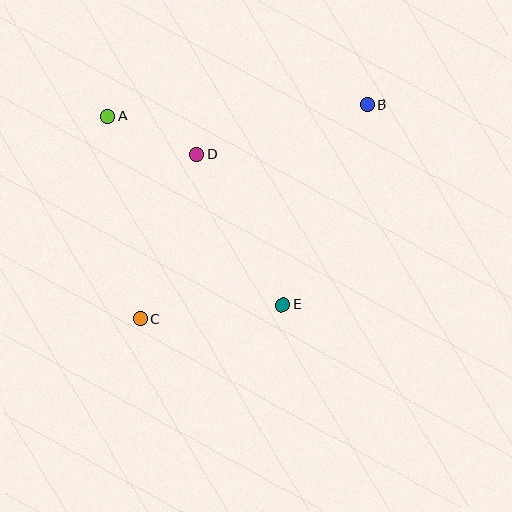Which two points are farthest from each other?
Points B and C are farthest from each other.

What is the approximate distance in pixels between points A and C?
The distance between A and C is approximately 206 pixels.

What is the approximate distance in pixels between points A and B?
The distance between A and B is approximately 260 pixels.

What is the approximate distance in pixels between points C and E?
The distance between C and E is approximately 143 pixels.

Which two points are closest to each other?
Points A and D are closest to each other.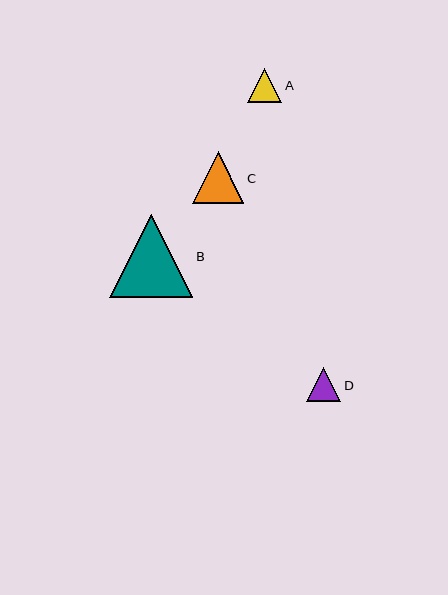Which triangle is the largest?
Triangle B is the largest with a size of approximately 83 pixels.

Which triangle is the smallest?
Triangle A is the smallest with a size of approximately 34 pixels.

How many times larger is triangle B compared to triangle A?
Triangle B is approximately 2.4 times the size of triangle A.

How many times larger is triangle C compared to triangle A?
Triangle C is approximately 1.5 times the size of triangle A.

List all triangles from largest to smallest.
From largest to smallest: B, C, D, A.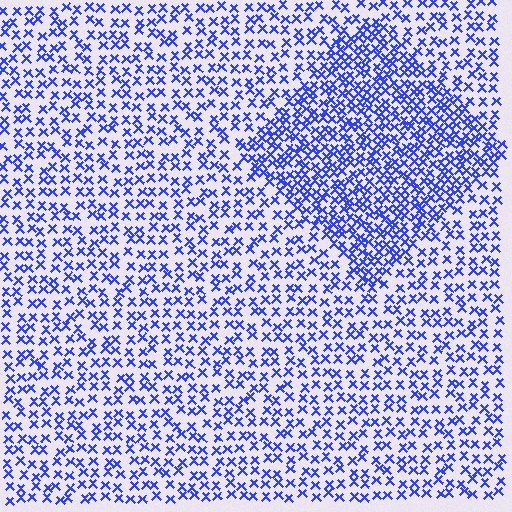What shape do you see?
I see a diamond.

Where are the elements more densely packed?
The elements are more densely packed inside the diamond boundary.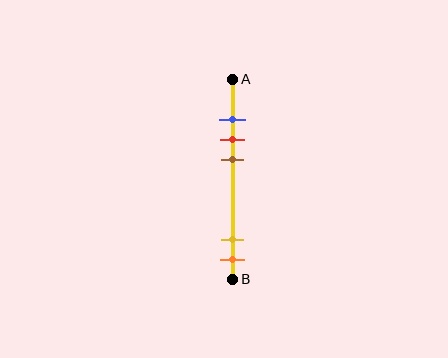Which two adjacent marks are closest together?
The blue and red marks are the closest adjacent pair.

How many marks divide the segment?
There are 5 marks dividing the segment.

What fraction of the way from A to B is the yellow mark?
The yellow mark is approximately 80% (0.8) of the way from A to B.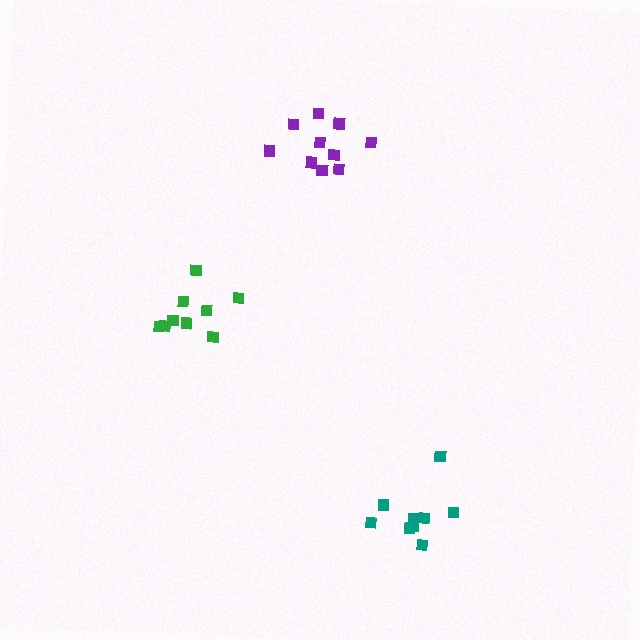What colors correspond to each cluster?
The clusters are colored: teal, green, purple.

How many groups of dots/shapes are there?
There are 3 groups.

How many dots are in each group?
Group 1: 10 dots, Group 2: 9 dots, Group 3: 10 dots (29 total).